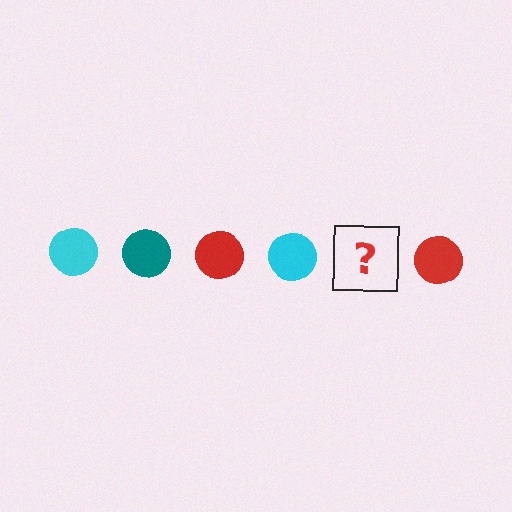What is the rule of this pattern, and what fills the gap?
The rule is that the pattern cycles through cyan, teal, red circles. The gap should be filled with a teal circle.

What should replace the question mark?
The question mark should be replaced with a teal circle.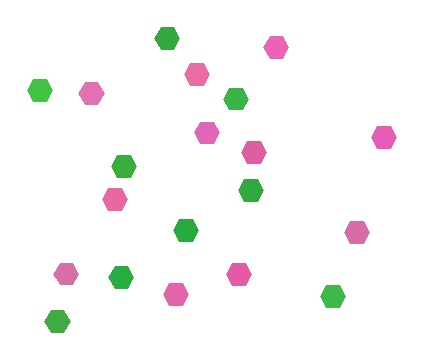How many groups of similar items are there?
There are 2 groups: one group of green hexagons (9) and one group of pink hexagons (11).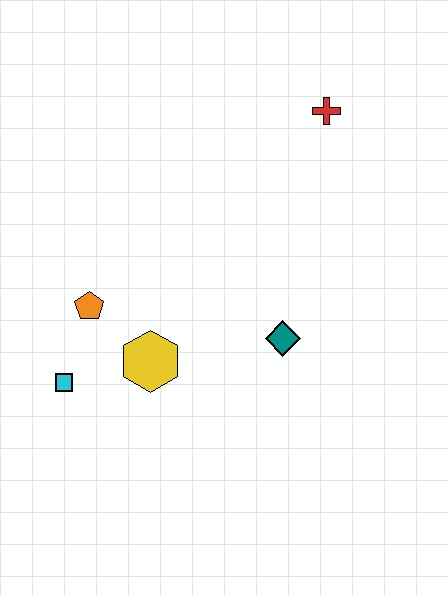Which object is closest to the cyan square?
The orange pentagon is closest to the cyan square.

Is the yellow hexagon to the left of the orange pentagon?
No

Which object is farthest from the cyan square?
The red cross is farthest from the cyan square.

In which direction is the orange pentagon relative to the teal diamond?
The orange pentagon is to the left of the teal diamond.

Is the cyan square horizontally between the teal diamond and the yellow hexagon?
No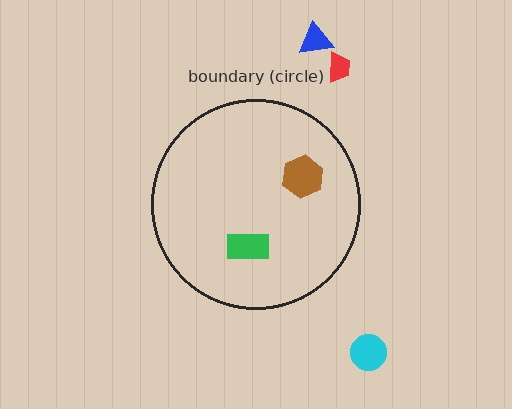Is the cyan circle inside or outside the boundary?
Outside.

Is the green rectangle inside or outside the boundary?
Inside.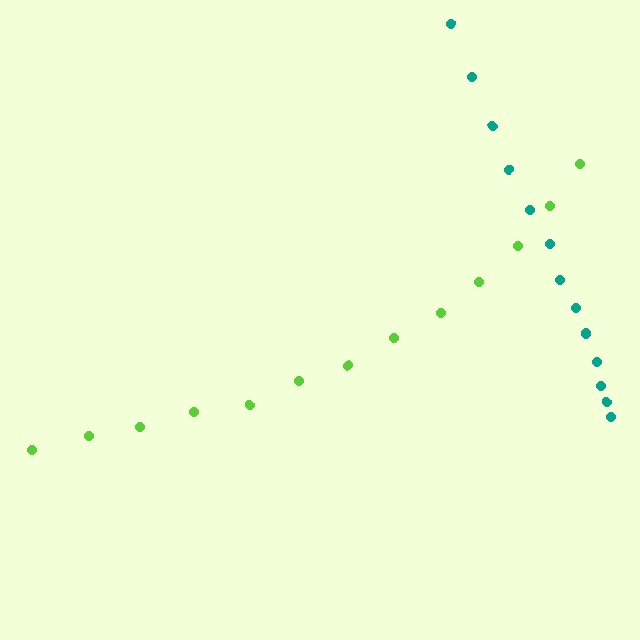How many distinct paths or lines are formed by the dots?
There are 2 distinct paths.